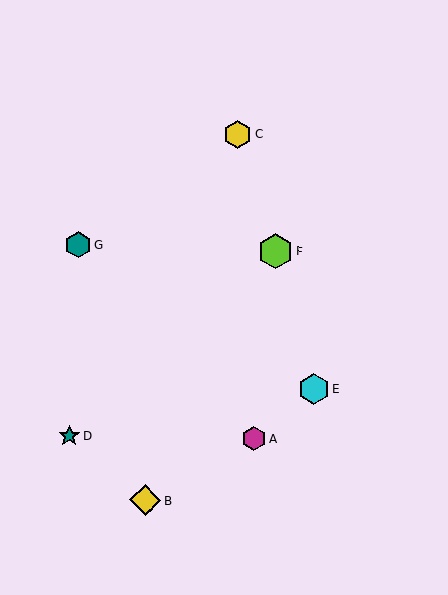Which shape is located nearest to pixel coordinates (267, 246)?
The lime hexagon (labeled F) at (276, 252) is nearest to that location.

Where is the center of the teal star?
The center of the teal star is at (69, 436).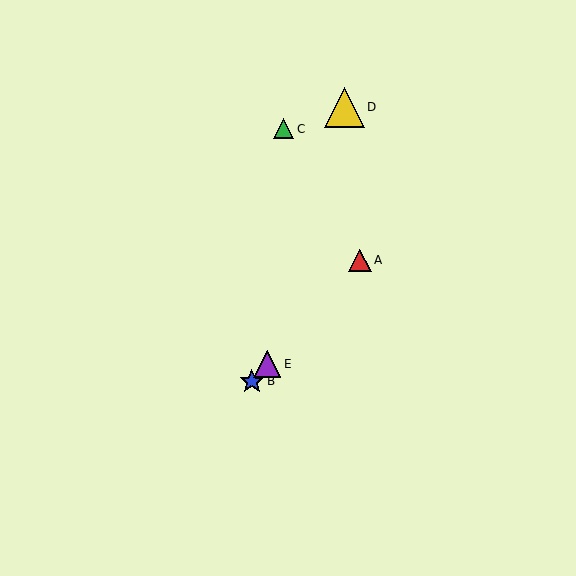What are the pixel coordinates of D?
Object D is at (345, 107).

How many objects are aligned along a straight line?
3 objects (A, B, E) are aligned along a straight line.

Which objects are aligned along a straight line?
Objects A, B, E are aligned along a straight line.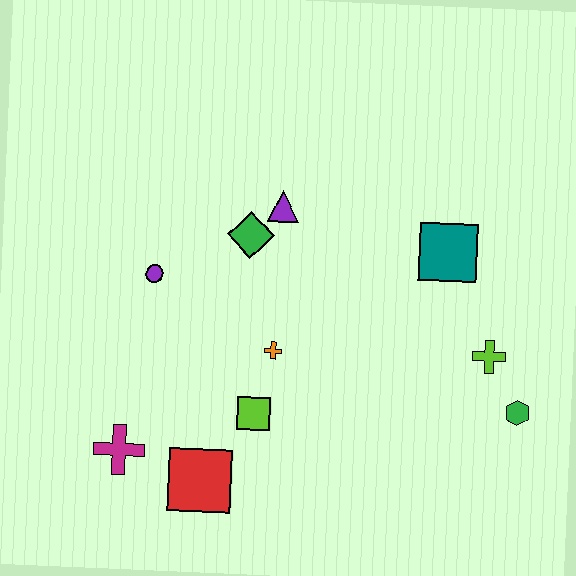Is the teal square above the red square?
Yes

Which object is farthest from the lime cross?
The magenta cross is farthest from the lime cross.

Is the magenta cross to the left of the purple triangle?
Yes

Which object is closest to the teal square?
The lime cross is closest to the teal square.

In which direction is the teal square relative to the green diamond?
The teal square is to the right of the green diamond.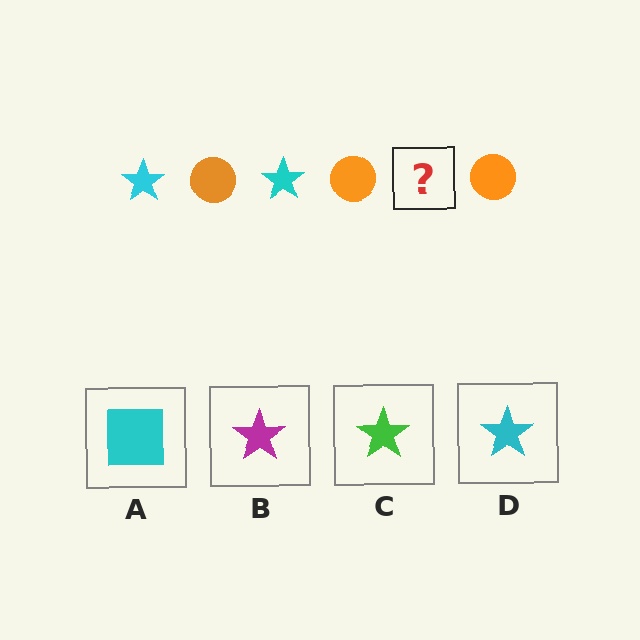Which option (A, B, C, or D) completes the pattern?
D.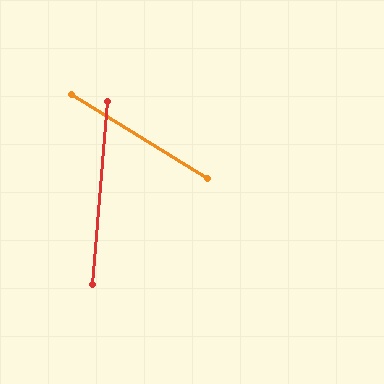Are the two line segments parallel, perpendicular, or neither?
Neither parallel nor perpendicular — they differ by about 63°.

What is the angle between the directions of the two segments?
Approximately 63 degrees.